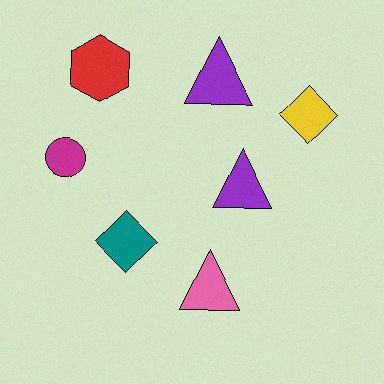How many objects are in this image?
There are 7 objects.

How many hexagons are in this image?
There is 1 hexagon.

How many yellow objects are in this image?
There is 1 yellow object.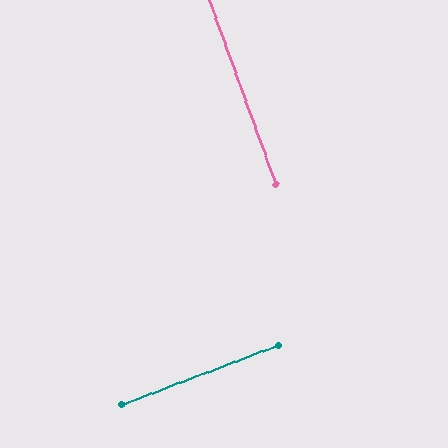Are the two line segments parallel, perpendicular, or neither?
Perpendicular — they meet at approximately 89°.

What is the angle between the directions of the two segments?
Approximately 89 degrees.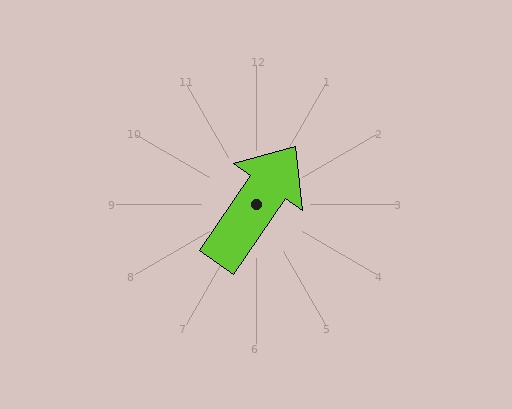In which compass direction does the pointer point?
Northeast.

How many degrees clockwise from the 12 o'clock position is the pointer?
Approximately 34 degrees.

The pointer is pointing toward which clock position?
Roughly 1 o'clock.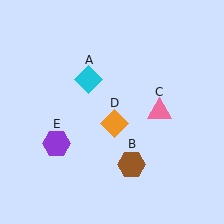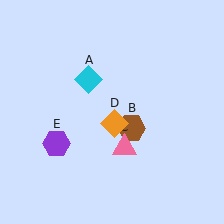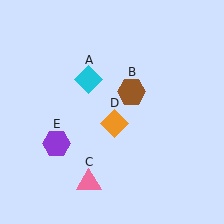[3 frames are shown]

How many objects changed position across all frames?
2 objects changed position: brown hexagon (object B), pink triangle (object C).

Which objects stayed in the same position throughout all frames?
Cyan diamond (object A) and orange diamond (object D) and purple hexagon (object E) remained stationary.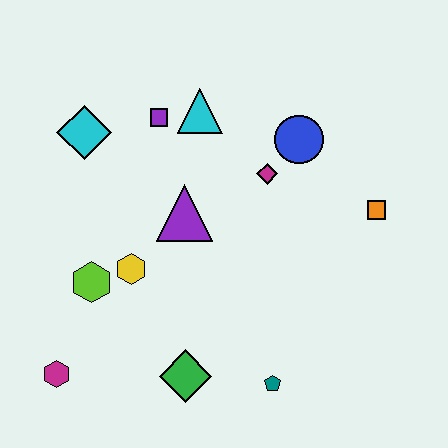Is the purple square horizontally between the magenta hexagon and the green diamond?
Yes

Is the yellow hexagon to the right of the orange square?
No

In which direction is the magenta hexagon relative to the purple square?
The magenta hexagon is below the purple square.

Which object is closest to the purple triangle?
The yellow hexagon is closest to the purple triangle.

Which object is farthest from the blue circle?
The magenta hexagon is farthest from the blue circle.